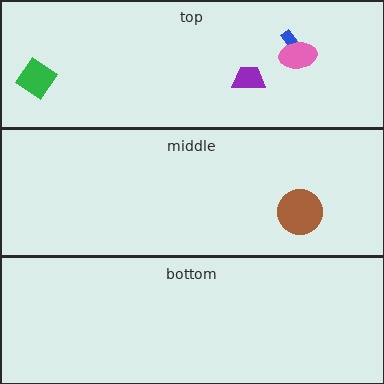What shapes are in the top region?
The blue arrow, the pink ellipse, the green diamond, the purple trapezoid.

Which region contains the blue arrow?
The top region.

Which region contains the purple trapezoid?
The top region.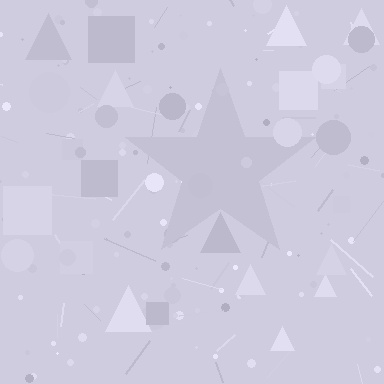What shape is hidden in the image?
A star is hidden in the image.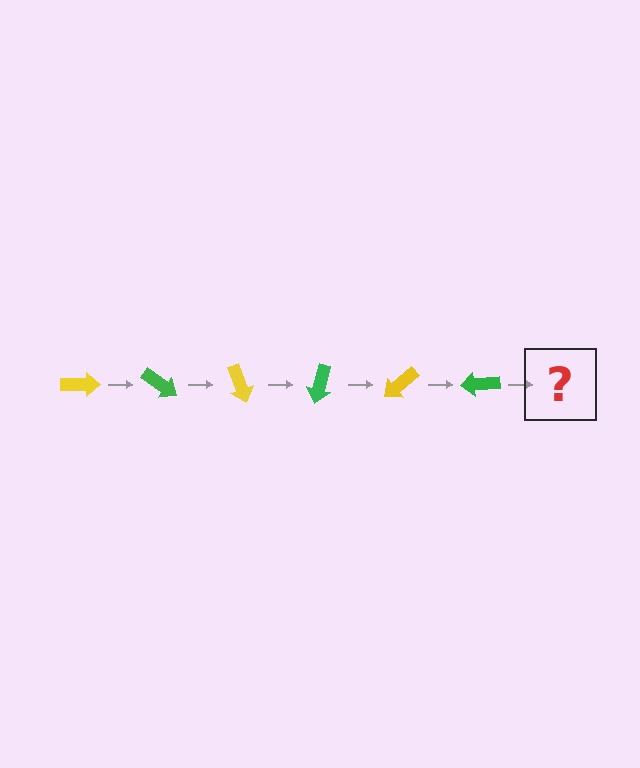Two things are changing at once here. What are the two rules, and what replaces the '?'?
The two rules are that it rotates 35 degrees each step and the color cycles through yellow and green. The '?' should be a yellow arrow, rotated 210 degrees from the start.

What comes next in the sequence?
The next element should be a yellow arrow, rotated 210 degrees from the start.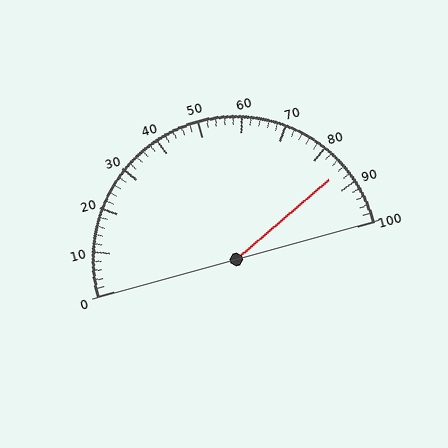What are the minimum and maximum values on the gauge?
The gauge ranges from 0 to 100.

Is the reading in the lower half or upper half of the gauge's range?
The reading is in the upper half of the range (0 to 100).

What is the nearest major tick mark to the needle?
The nearest major tick mark is 90.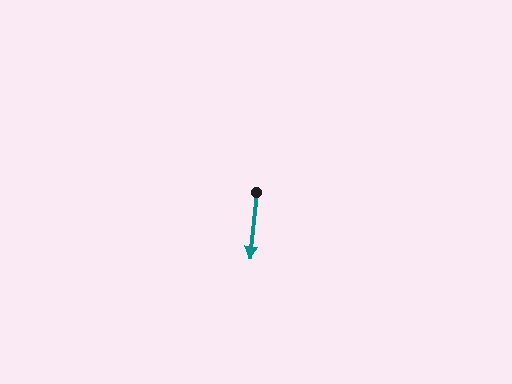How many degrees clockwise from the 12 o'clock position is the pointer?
Approximately 186 degrees.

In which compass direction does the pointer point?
South.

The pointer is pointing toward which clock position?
Roughly 6 o'clock.